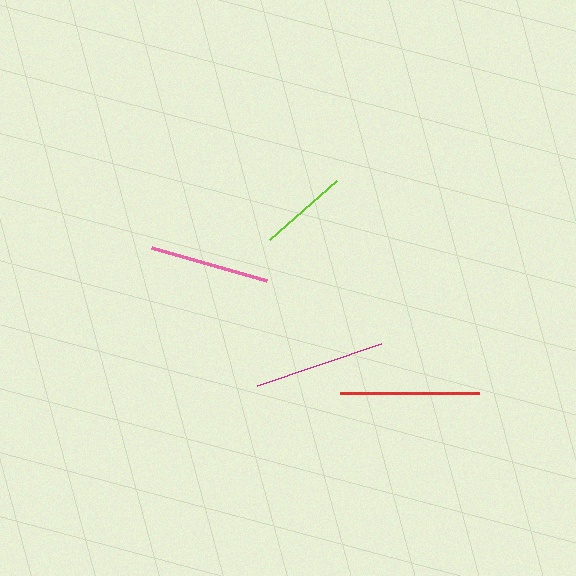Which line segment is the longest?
The red line is the longest at approximately 139 pixels.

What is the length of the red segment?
The red segment is approximately 139 pixels long.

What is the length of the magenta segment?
The magenta segment is approximately 131 pixels long.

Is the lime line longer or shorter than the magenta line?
The magenta line is longer than the lime line.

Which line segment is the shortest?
The lime line is the shortest at approximately 90 pixels.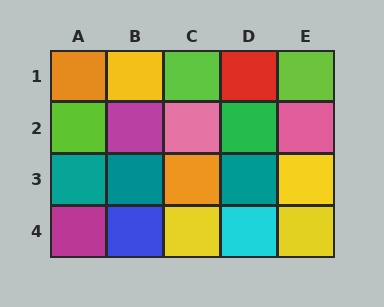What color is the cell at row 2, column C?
Pink.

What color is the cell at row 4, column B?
Blue.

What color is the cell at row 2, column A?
Lime.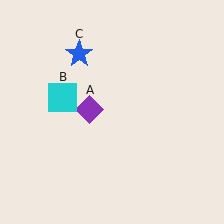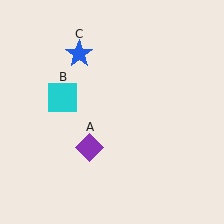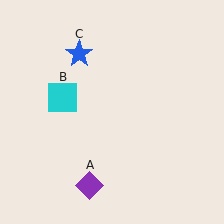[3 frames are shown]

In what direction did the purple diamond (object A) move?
The purple diamond (object A) moved down.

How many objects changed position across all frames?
1 object changed position: purple diamond (object A).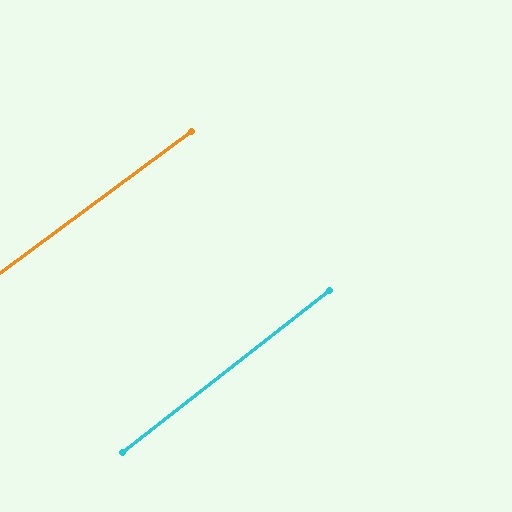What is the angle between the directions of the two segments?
Approximately 2 degrees.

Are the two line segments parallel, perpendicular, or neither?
Parallel — their directions differ by only 1.6°.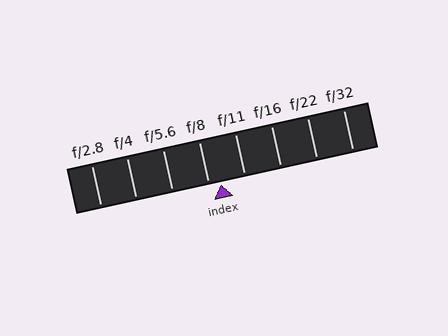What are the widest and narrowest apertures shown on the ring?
The widest aperture shown is f/2.8 and the narrowest is f/32.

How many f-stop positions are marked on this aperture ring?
There are 8 f-stop positions marked.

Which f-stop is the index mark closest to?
The index mark is closest to f/8.